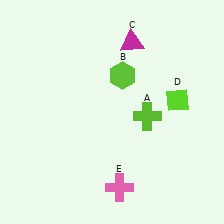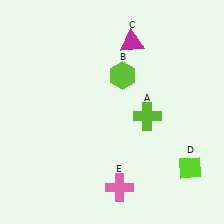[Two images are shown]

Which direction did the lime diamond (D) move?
The lime diamond (D) moved down.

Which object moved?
The lime diamond (D) moved down.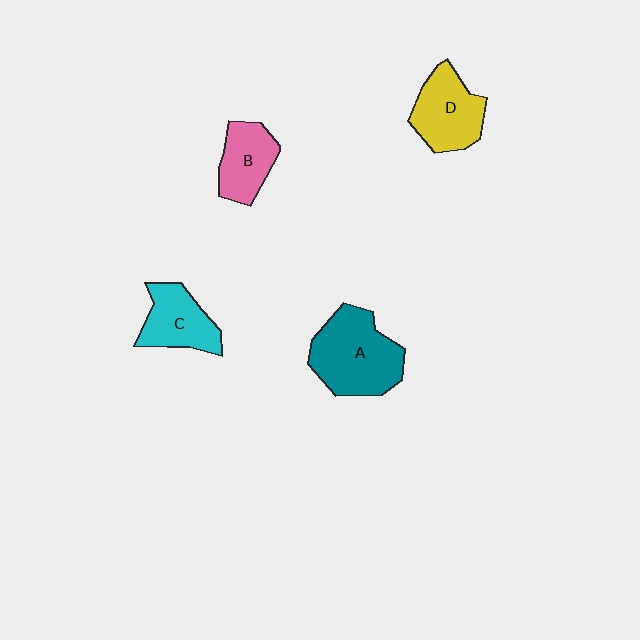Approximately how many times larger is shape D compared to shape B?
Approximately 1.3 times.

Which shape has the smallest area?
Shape B (pink).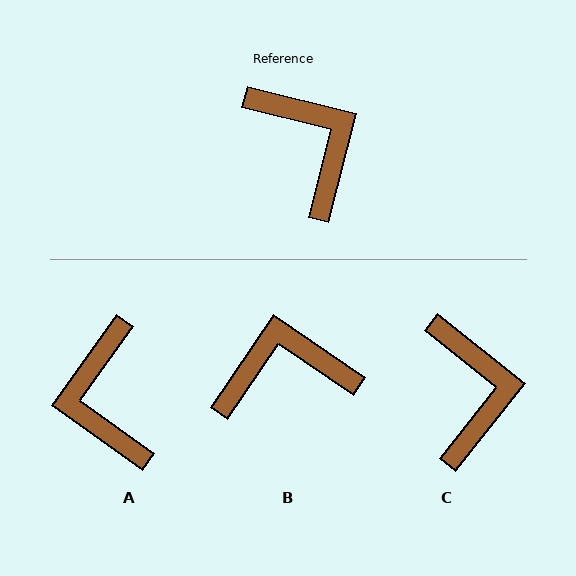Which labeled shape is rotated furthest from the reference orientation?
A, about 159 degrees away.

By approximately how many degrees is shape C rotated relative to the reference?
Approximately 24 degrees clockwise.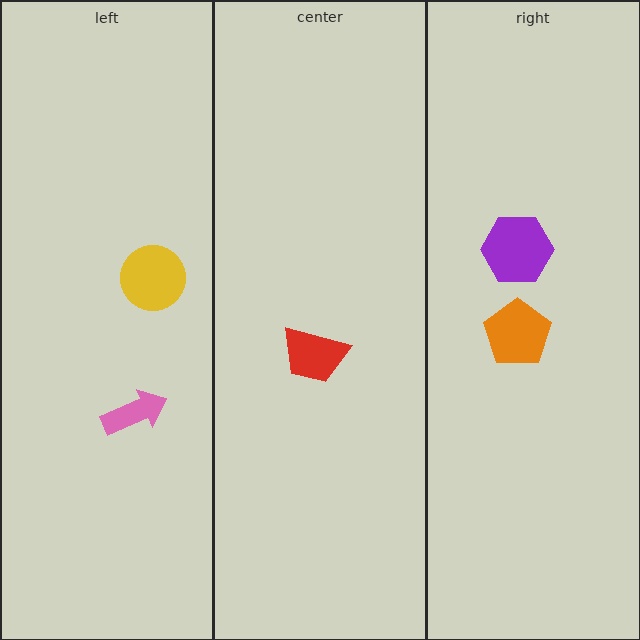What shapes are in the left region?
The yellow circle, the pink arrow.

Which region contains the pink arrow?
The left region.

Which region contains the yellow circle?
The left region.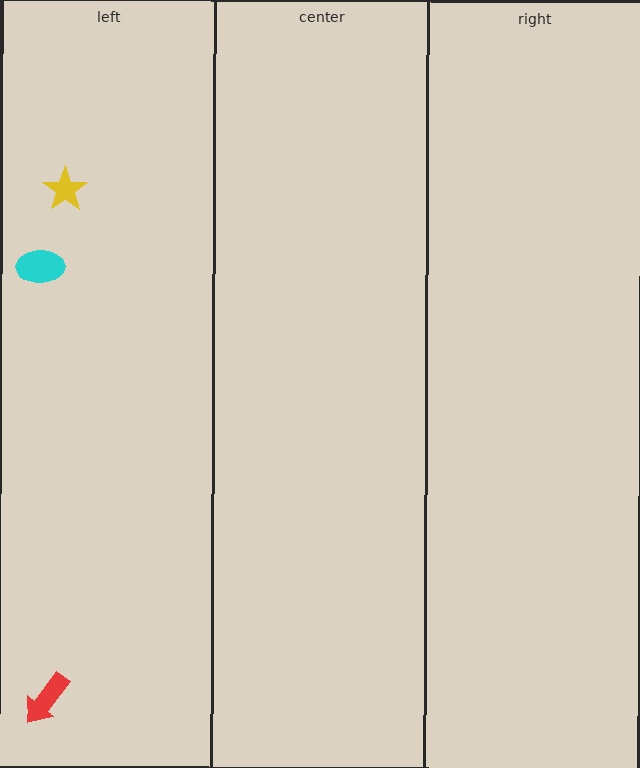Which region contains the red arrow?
The left region.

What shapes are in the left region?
The yellow star, the cyan ellipse, the red arrow.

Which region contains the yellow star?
The left region.